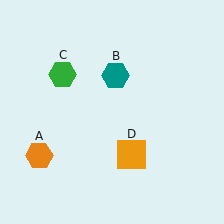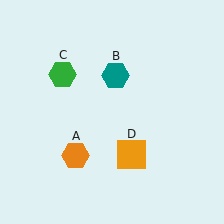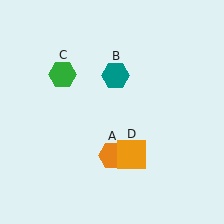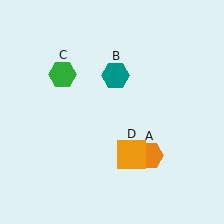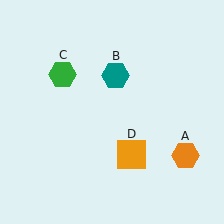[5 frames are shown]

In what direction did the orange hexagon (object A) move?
The orange hexagon (object A) moved right.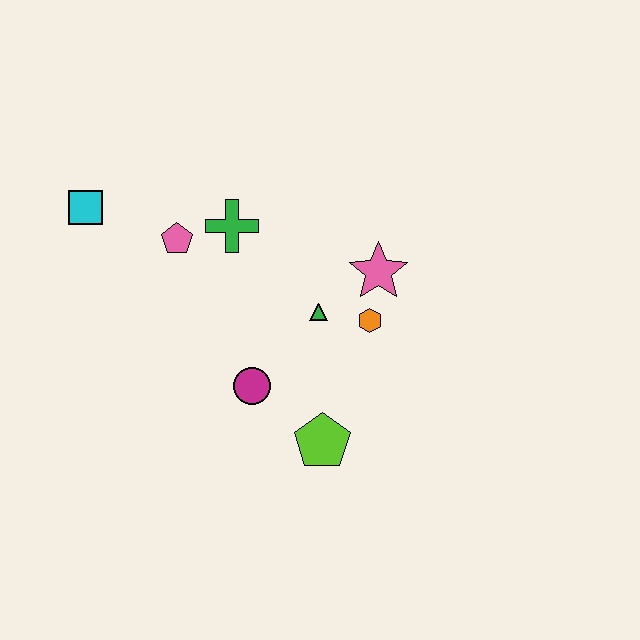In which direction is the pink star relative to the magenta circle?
The pink star is to the right of the magenta circle.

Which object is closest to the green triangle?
The orange hexagon is closest to the green triangle.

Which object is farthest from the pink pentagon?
The lime pentagon is farthest from the pink pentagon.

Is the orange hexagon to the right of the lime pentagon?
Yes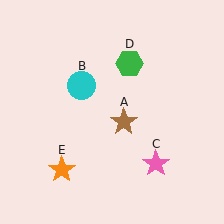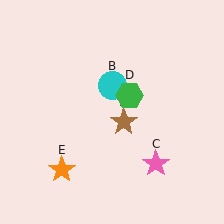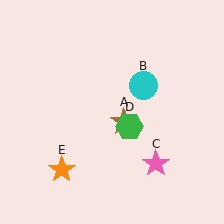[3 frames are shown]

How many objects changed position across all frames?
2 objects changed position: cyan circle (object B), green hexagon (object D).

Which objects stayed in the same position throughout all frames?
Brown star (object A) and pink star (object C) and orange star (object E) remained stationary.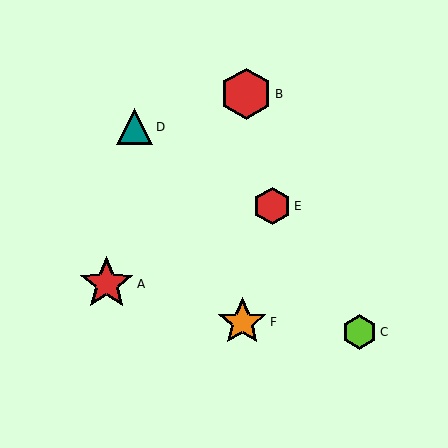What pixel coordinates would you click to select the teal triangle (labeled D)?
Click at (135, 127) to select the teal triangle D.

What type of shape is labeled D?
Shape D is a teal triangle.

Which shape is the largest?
The red star (labeled A) is the largest.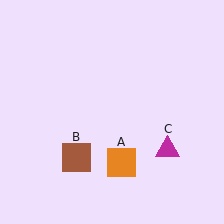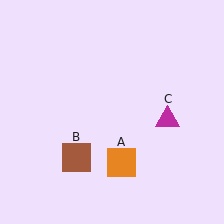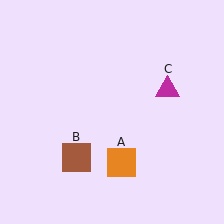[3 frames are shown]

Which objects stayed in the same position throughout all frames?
Orange square (object A) and brown square (object B) remained stationary.